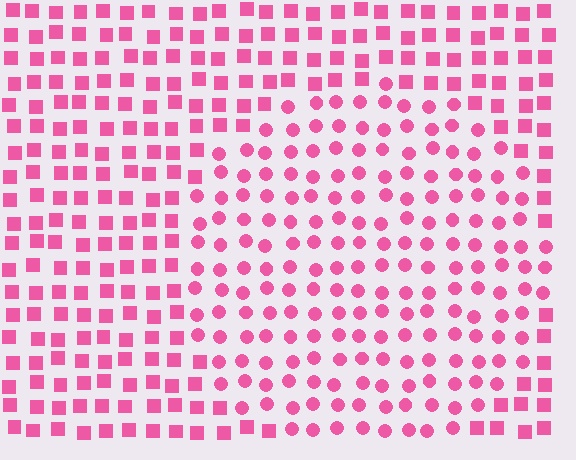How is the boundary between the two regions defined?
The boundary is defined by a change in element shape: circles inside vs. squares outside. All elements share the same color and spacing.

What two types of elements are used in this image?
The image uses circles inside the circle region and squares outside it.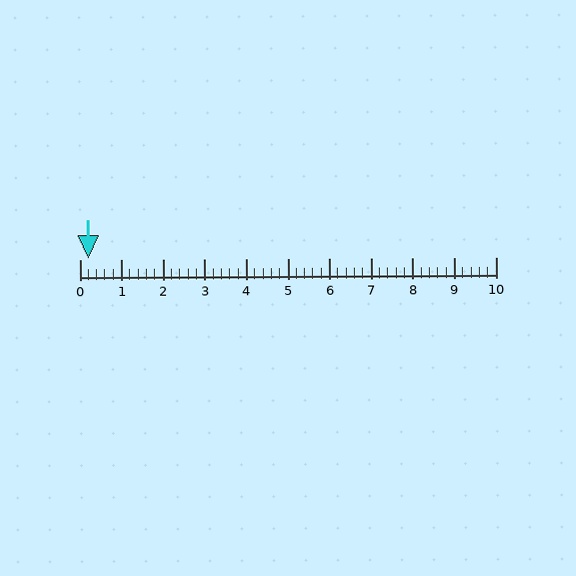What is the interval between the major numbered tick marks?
The major tick marks are spaced 1 units apart.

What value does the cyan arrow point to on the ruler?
The cyan arrow points to approximately 0.2.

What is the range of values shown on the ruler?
The ruler shows values from 0 to 10.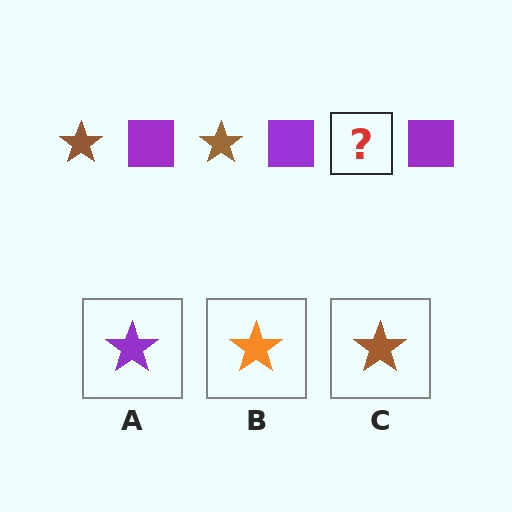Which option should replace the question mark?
Option C.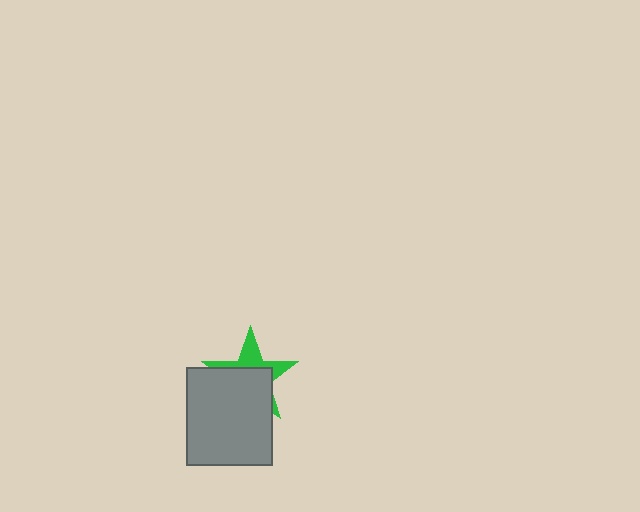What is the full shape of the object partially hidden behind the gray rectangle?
The partially hidden object is a green star.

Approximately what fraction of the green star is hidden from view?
Roughly 62% of the green star is hidden behind the gray rectangle.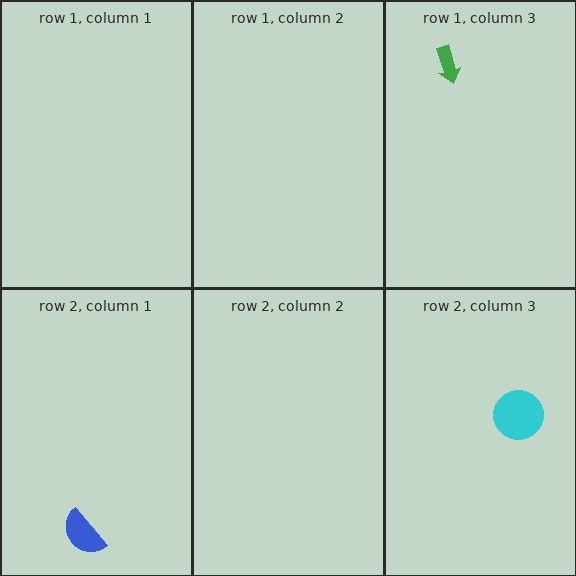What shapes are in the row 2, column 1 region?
The blue semicircle.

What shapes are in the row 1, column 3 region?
The green arrow.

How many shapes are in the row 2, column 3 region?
1.